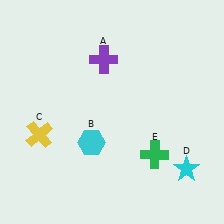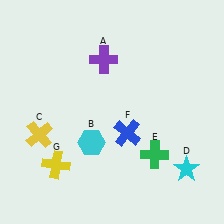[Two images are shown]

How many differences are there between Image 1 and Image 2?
There are 2 differences between the two images.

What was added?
A blue cross (F), a yellow cross (G) were added in Image 2.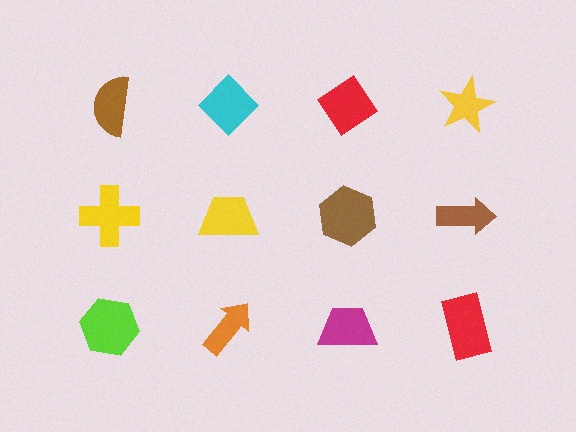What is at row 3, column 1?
A lime hexagon.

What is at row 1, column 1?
A brown semicircle.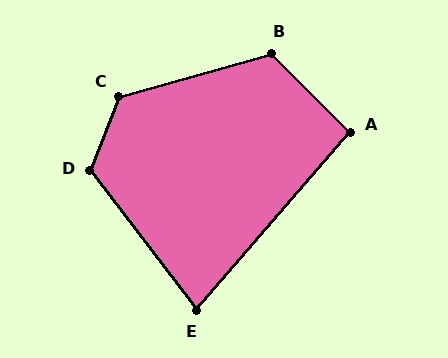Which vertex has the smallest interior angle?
E, at approximately 78 degrees.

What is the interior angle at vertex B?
Approximately 119 degrees (obtuse).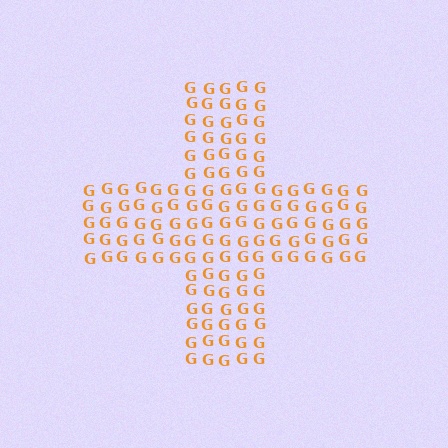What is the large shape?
The large shape is a cross.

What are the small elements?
The small elements are letter G's.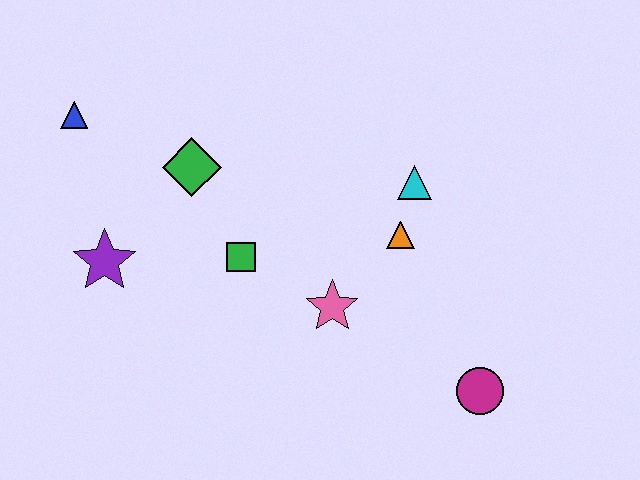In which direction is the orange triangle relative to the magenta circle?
The orange triangle is above the magenta circle.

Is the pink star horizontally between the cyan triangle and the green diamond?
Yes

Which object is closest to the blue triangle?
The green diamond is closest to the blue triangle.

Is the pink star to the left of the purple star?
No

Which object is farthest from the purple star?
The magenta circle is farthest from the purple star.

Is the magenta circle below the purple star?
Yes